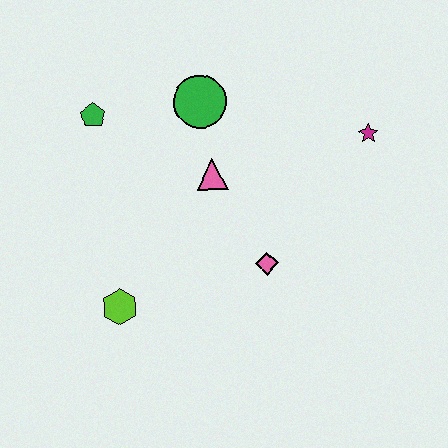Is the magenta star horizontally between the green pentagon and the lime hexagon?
No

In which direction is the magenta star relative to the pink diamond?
The magenta star is above the pink diamond.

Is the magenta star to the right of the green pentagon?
Yes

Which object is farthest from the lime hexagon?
The magenta star is farthest from the lime hexagon.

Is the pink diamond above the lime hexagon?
Yes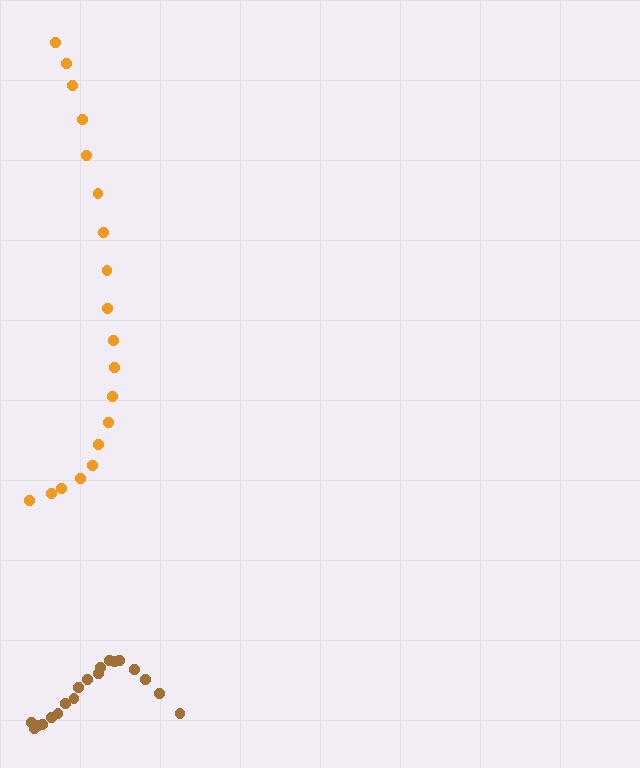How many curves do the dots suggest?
There are 2 distinct paths.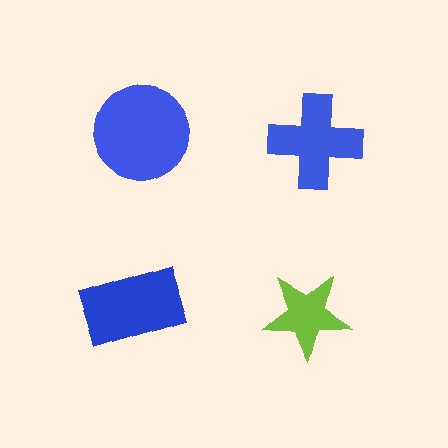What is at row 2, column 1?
A blue rectangle.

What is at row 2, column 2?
A lime star.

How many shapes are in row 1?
2 shapes.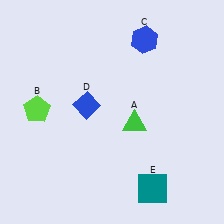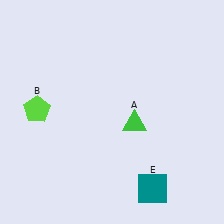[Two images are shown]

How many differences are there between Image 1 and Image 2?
There are 2 differences between the two images.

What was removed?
The blue hexagon (C), the blue diamond (D) were removed in Image 2.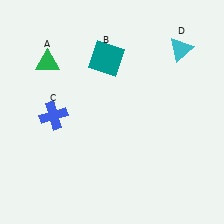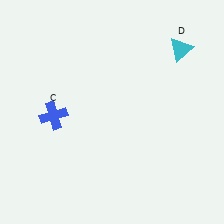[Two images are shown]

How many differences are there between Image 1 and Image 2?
There are 2 differences between the two images.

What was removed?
The teal square (B), the green triangle (A) were removed in Image 2.